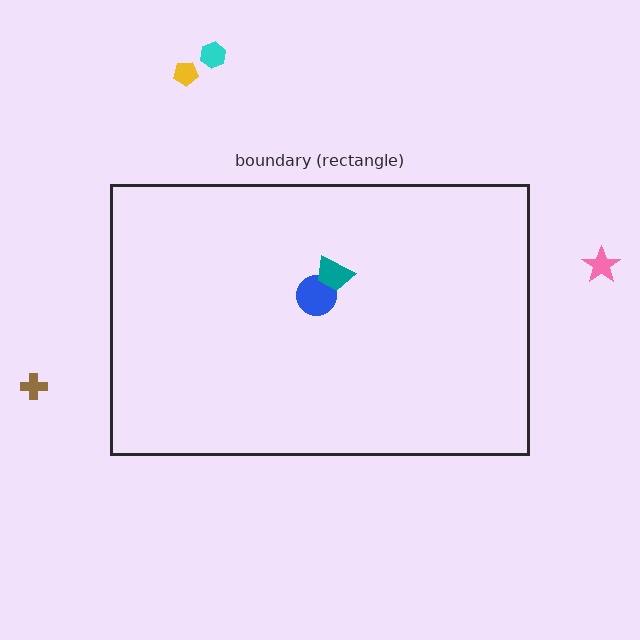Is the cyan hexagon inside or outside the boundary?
Outside.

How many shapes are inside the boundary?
2 inside, 4 outside.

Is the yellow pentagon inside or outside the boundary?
Outside.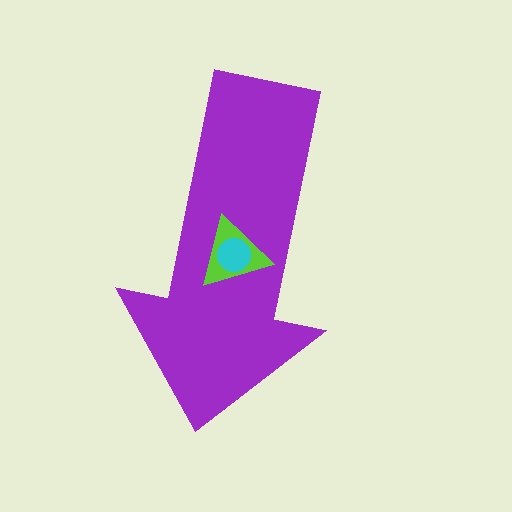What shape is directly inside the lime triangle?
The cyan circle.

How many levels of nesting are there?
3.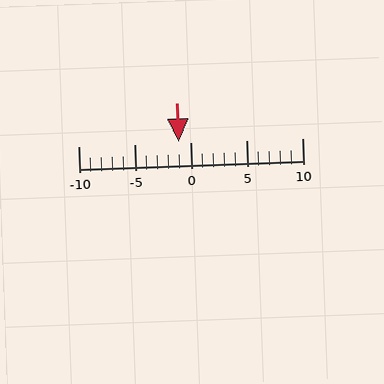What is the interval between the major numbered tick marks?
The major tick marks are spaced 5 units apart.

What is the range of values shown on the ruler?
The ruler shows values from -10 to 10.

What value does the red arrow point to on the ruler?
The red arrow points to approximately -1.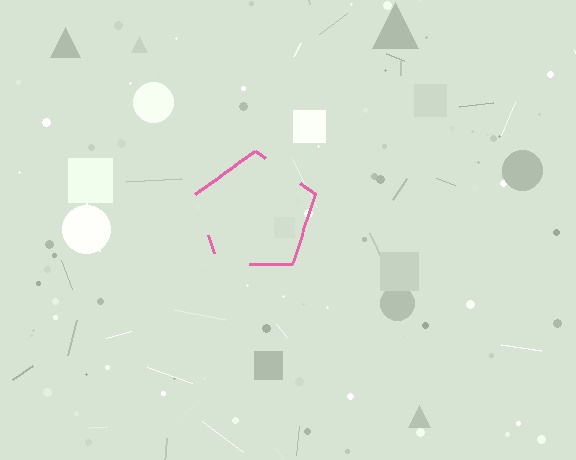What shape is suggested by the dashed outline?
The dashed outline suggests a pentagon.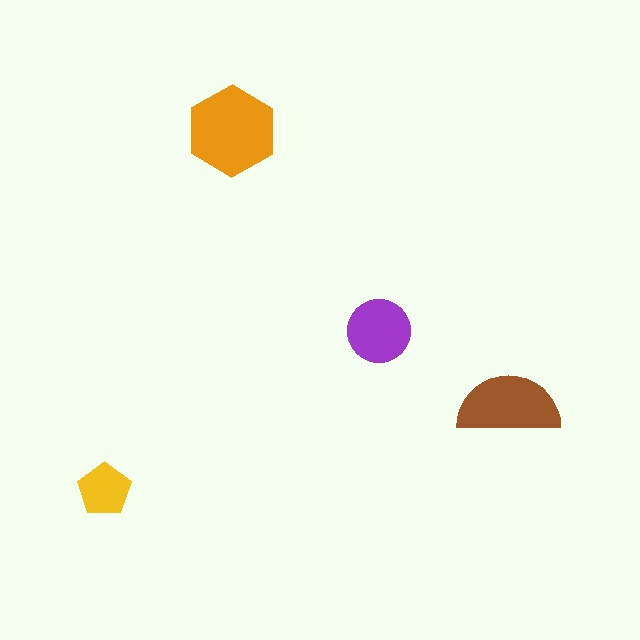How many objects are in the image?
There are 4 objects in the image.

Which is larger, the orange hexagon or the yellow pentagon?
The orange hexagon.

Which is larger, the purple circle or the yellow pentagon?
The purple circle.